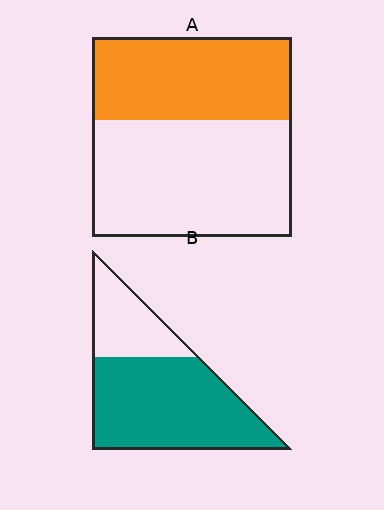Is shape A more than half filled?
No.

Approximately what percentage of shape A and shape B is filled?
A is approximately 40% and B is approximately 70%.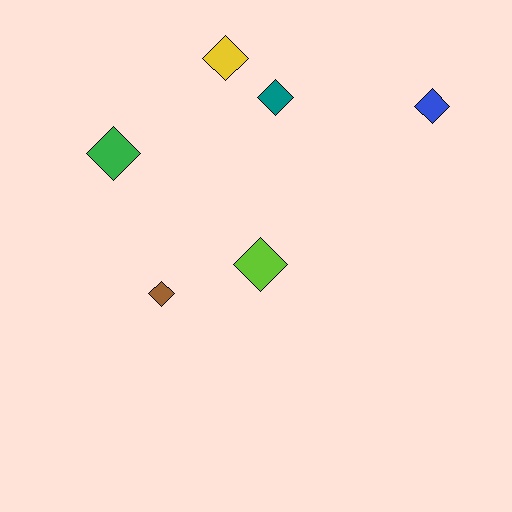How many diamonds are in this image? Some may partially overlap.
There are 6 diamonds.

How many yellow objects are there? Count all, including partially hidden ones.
There is 1 yellow object.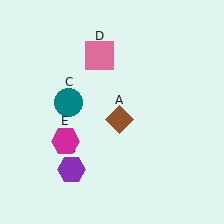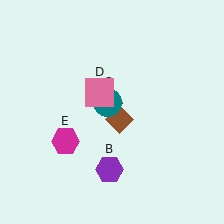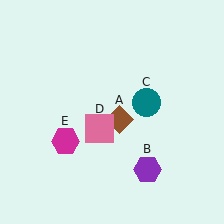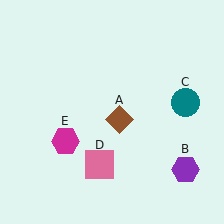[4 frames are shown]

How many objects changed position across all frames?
3 objects changed position: purple hexagon (object B), teal circle (object C), pink square (object D).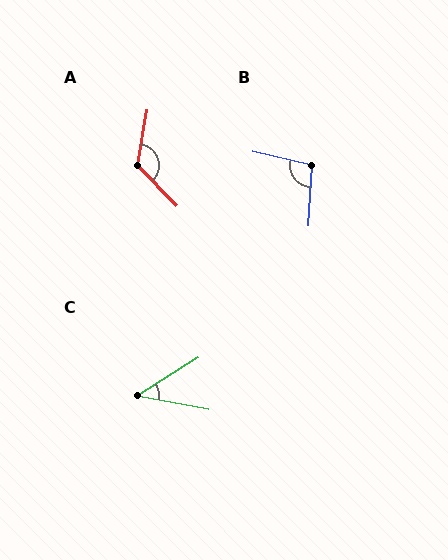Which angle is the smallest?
C, at approximately 43 degrees.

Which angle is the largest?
A, at approximately 126 degrees.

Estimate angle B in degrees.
Approximately 100 degrees.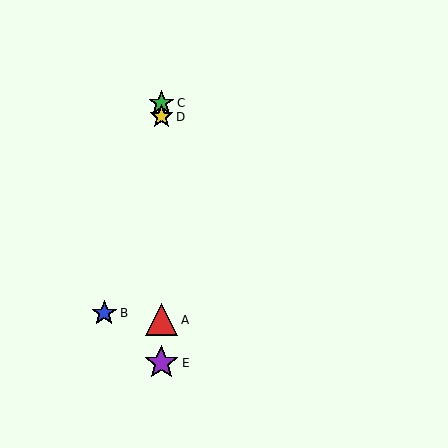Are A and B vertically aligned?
No, A is at x≈161 and B is at x≈104.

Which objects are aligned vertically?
Objects A, C, D, E are aligned vertically.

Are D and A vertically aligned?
Yes, both are at x≈161.